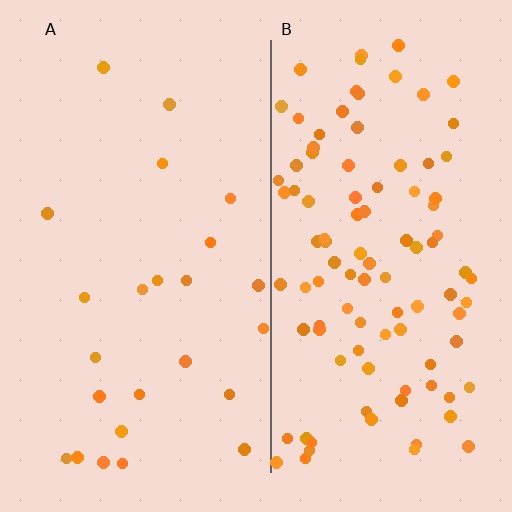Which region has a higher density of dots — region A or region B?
B (the right).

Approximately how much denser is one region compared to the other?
Approximately 4.2× — region B over region A.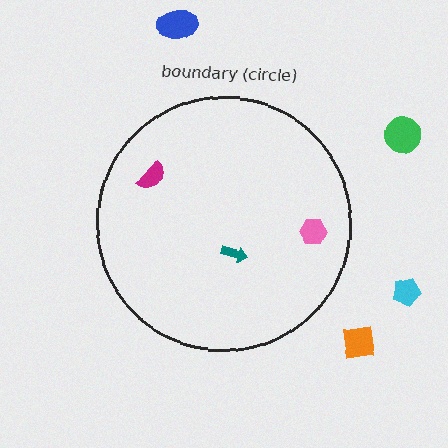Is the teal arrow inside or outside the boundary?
Inside.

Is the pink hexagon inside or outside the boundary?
Inside.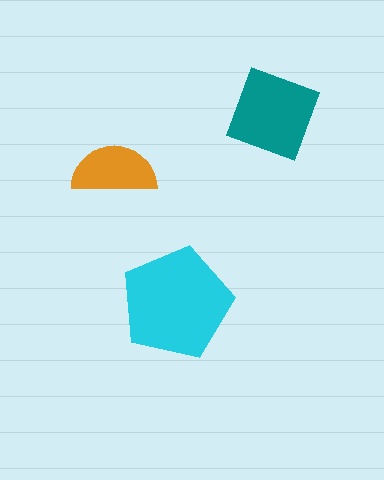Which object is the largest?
The cyan pentagon.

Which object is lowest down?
The cyan pentagon is bottommost.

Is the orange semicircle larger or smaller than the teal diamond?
Smaller.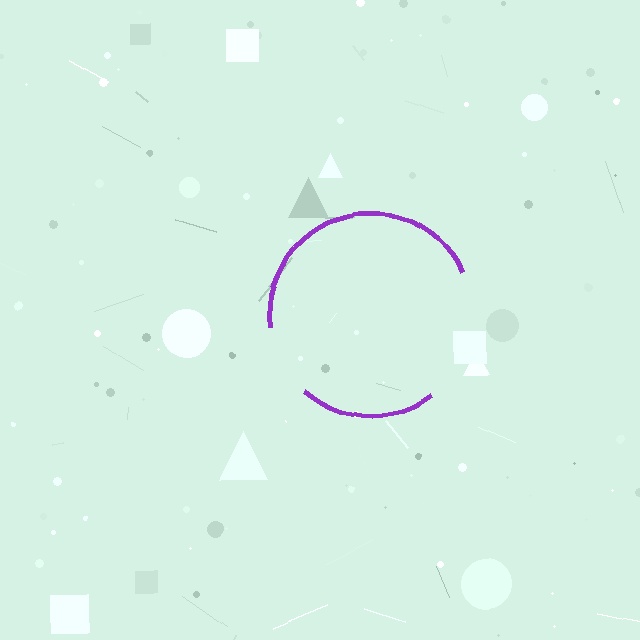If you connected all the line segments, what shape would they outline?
They would outline a circle.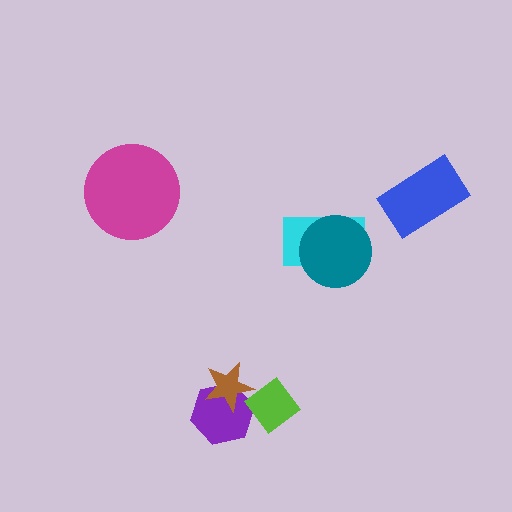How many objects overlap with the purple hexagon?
2 objects overlap with the purple hexagon.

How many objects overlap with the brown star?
2 objects overlap with the brown star.